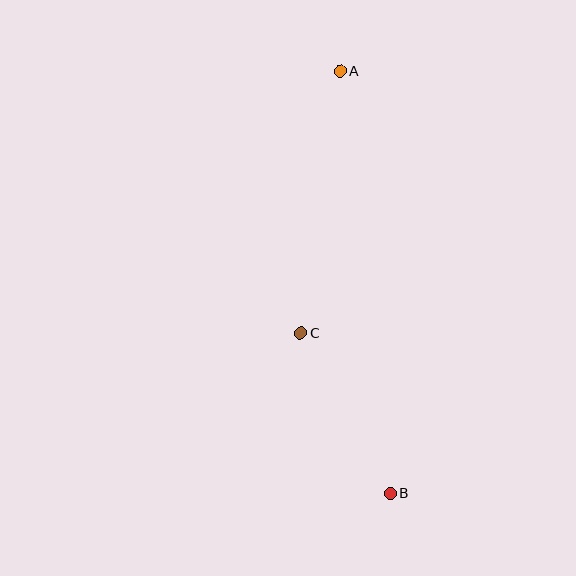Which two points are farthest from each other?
Points A and B are farthest from each other.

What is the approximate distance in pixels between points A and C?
The distance between A and C is approximately 265 pixels.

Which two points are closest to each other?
Points B and C are closest to each other.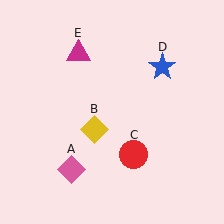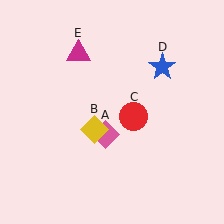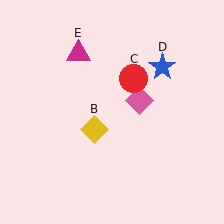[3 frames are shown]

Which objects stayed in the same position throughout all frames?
Yellow diamond (object B) and blue star (object D) and magenta triangle (object E) remained stationary.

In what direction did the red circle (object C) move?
The red circle (object C) moved up.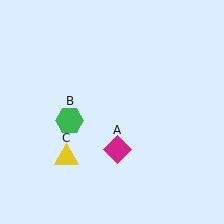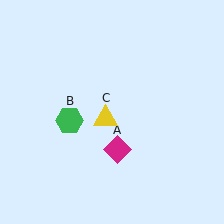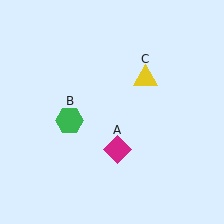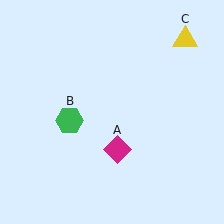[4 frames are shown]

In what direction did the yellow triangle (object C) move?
The yellow triangle (object C) moved up and to the right.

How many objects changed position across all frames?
1 object changed position: yellow triangle (object C).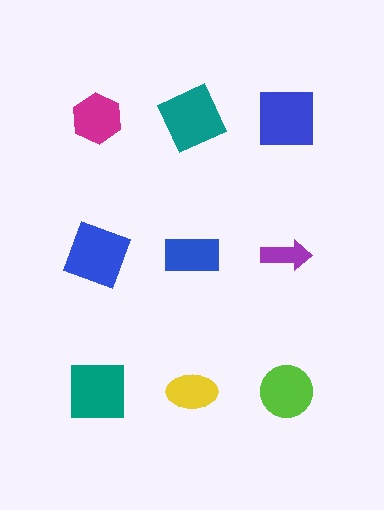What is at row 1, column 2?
A teal square.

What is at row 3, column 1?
A teal square.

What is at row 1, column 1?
A magenta hexagon.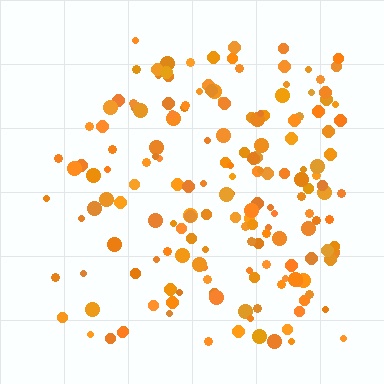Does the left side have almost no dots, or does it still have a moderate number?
Still a moderate number, just noticeably fewer than the right.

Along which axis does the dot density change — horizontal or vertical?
Horizontal.